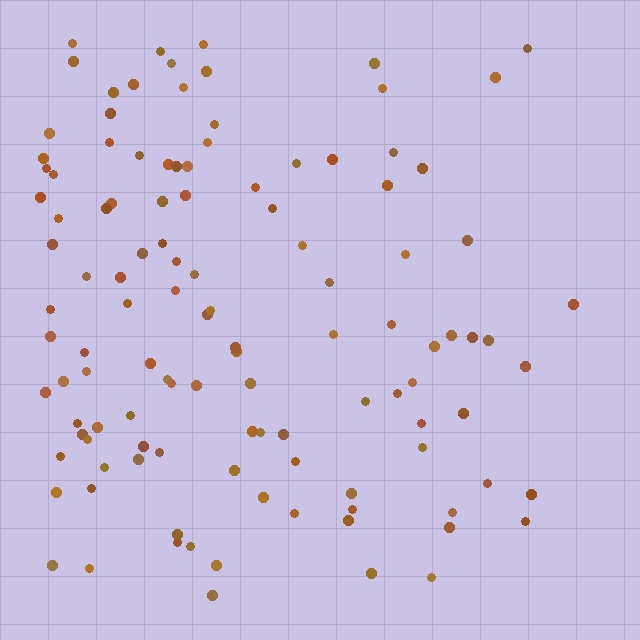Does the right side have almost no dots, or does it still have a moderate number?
Still a moderate number, just noticeably fewer than the left.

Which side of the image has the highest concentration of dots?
The left.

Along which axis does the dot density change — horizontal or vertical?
Horizontal.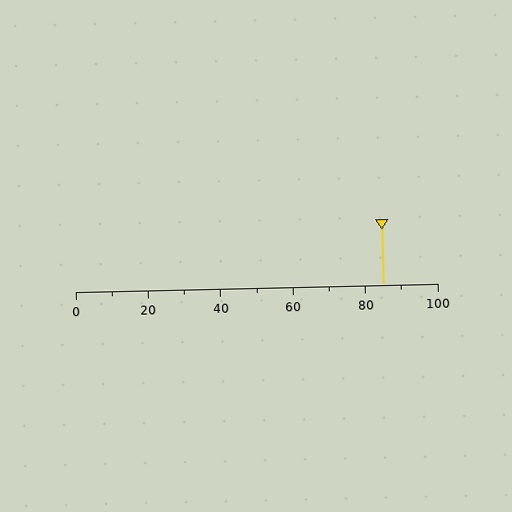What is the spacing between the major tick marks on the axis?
The major ticks are spaced 20 apart.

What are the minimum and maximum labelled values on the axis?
The axis runs from 0 to 100.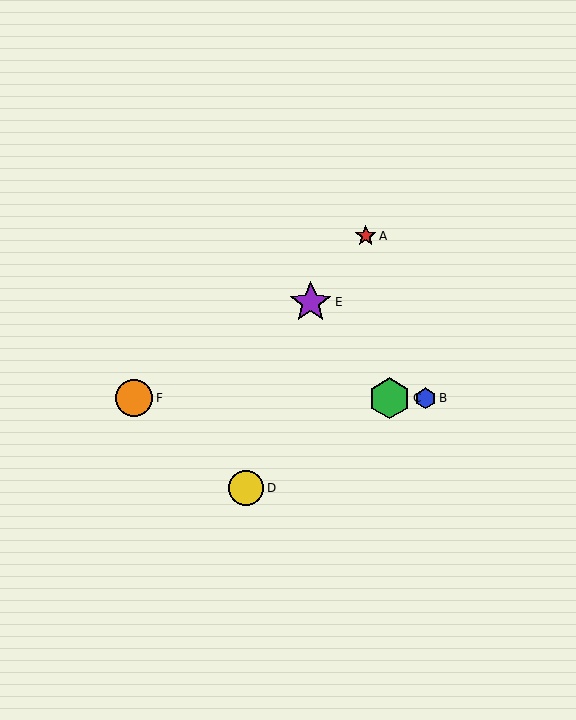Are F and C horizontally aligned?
Yes, both are at y≈398.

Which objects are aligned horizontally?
Objects B, C, F are aligned horizontally.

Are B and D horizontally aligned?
No, B is at y≈398 and D is at y≈488.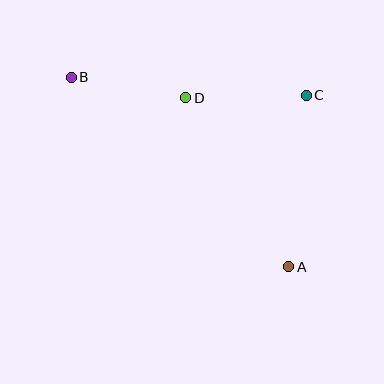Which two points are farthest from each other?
Points A and B are farthest from each other.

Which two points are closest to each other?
Points B and D are closest to each other.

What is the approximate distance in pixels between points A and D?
The distance between A and D is approximately 198 pixels.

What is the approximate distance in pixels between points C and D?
The distance between C and D is approximately 121 pixels.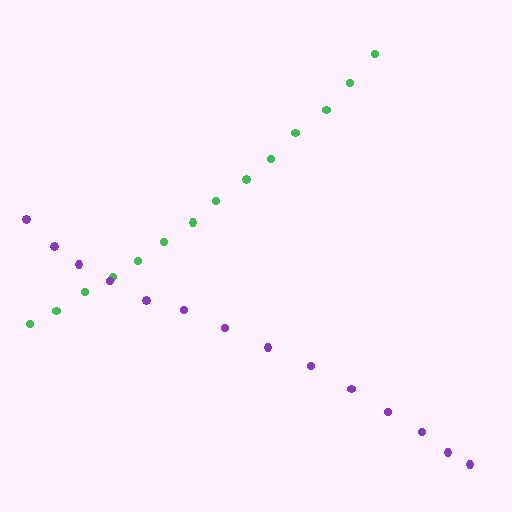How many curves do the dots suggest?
There are 2 distinct paths.